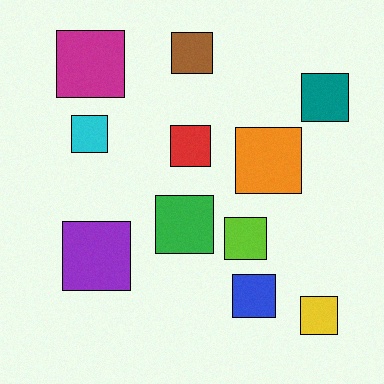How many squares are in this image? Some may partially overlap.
There are 11 squares.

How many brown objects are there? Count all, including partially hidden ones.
There is 1 brown object.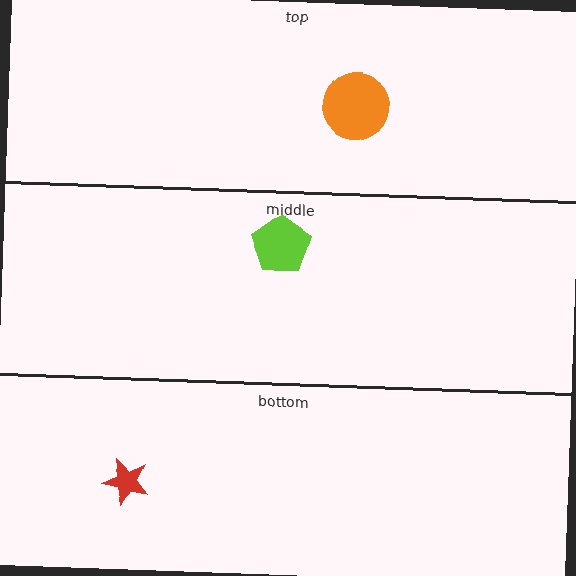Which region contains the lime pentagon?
The middle region.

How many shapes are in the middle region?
1.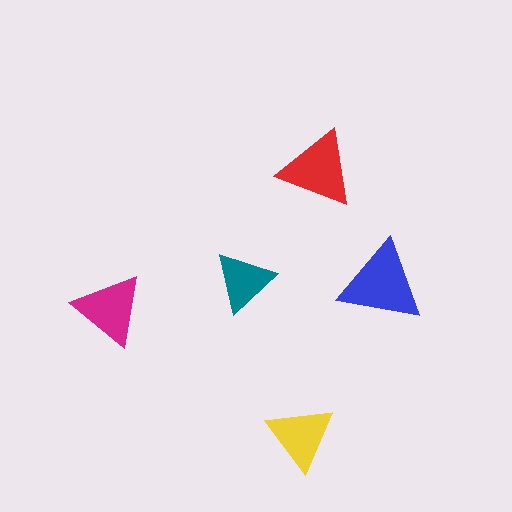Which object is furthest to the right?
The blue triangle is rightmost.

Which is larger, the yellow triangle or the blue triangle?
The blue one.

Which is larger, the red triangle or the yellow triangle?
The red one.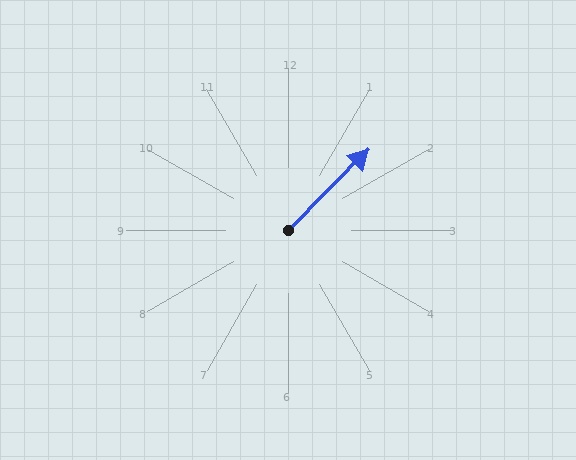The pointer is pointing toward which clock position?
Roughly 1 o'clock.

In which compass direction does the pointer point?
Northeast.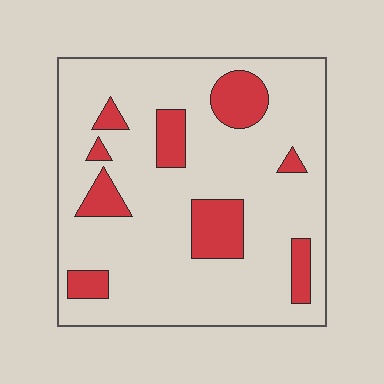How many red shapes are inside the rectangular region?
9.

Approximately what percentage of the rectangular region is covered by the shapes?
Approximately 20%.